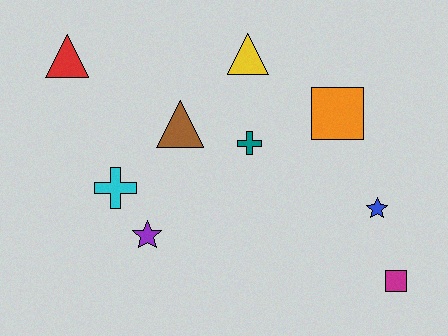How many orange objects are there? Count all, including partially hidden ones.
There is 1 orange object.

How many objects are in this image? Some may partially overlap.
There are 9 objects.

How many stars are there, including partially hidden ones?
There are 2 stars.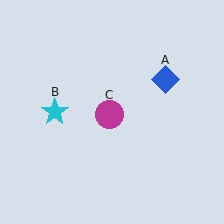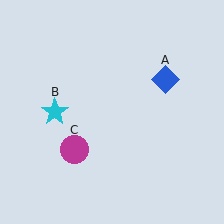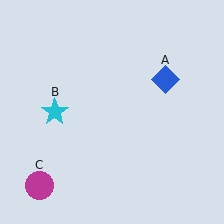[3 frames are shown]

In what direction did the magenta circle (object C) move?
The magenta circle (object C) moved down and to the left.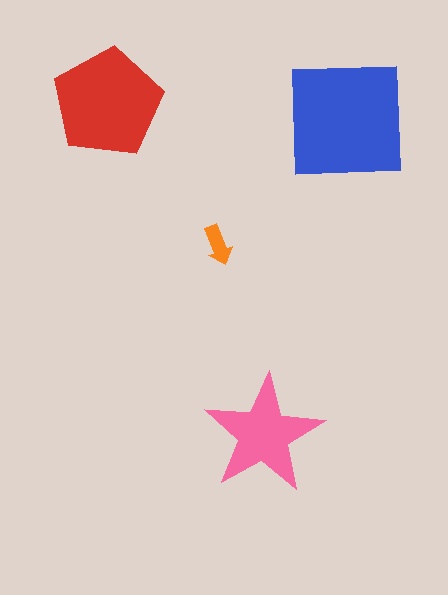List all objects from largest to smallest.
The blue square, the red pentagon, the pink star, the orange arrow.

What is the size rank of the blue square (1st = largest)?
1st.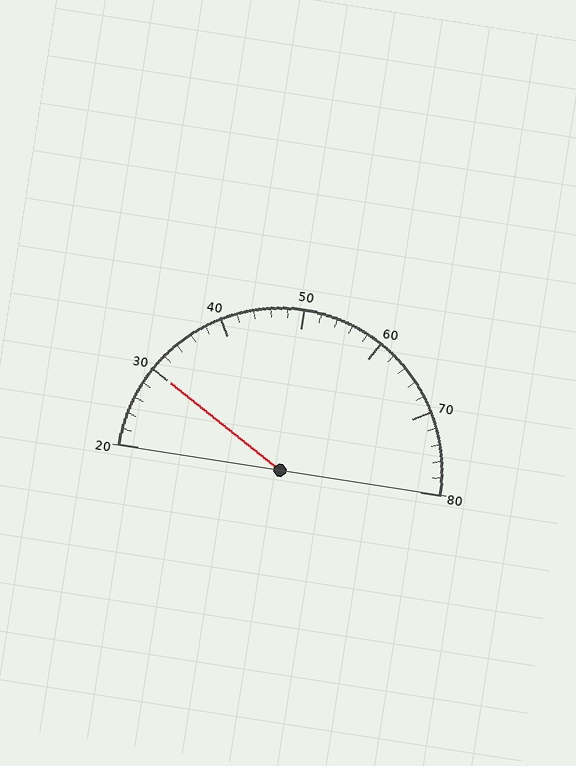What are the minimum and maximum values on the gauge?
The gauge ranges from 20 to 80.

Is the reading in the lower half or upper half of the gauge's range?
The reading is in the lower half of the range (20 to 80).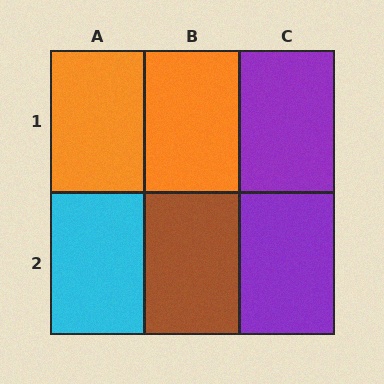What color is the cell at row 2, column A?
Cyan.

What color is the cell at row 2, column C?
Purple.